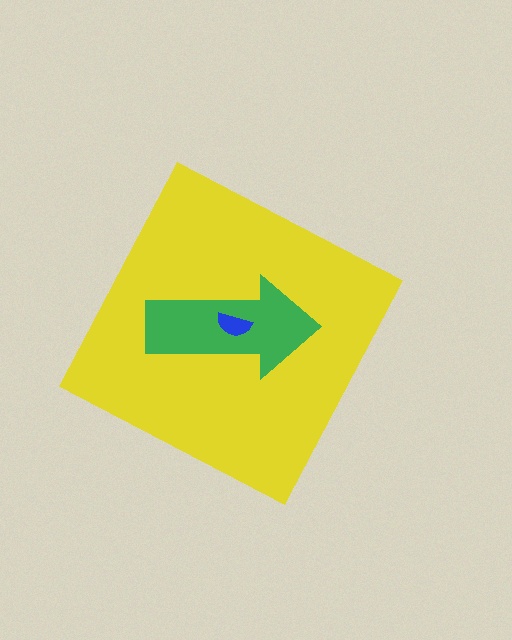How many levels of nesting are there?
3.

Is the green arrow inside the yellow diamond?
Yes.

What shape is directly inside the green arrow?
The blue semicircle.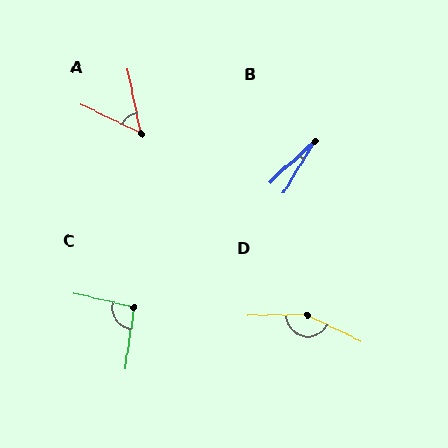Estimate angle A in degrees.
Approximately 54 degrees.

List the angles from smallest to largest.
B (17°), A (54°), C (95°), D (153°).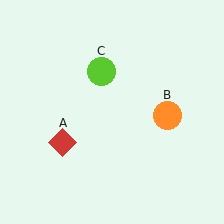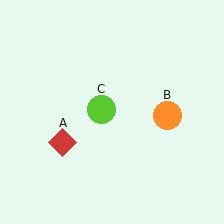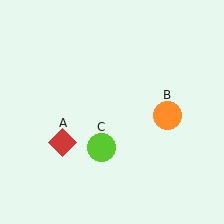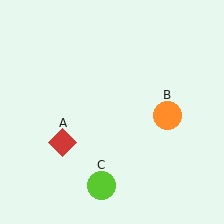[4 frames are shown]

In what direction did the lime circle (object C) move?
The lime circle (object C) moved down.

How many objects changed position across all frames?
1 object changed position: lime circle (object C).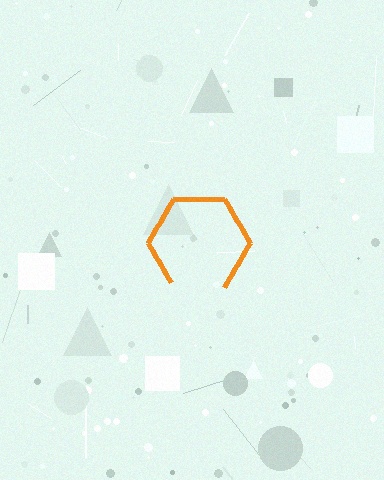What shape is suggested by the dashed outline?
The dashed outline suggests a hexagon.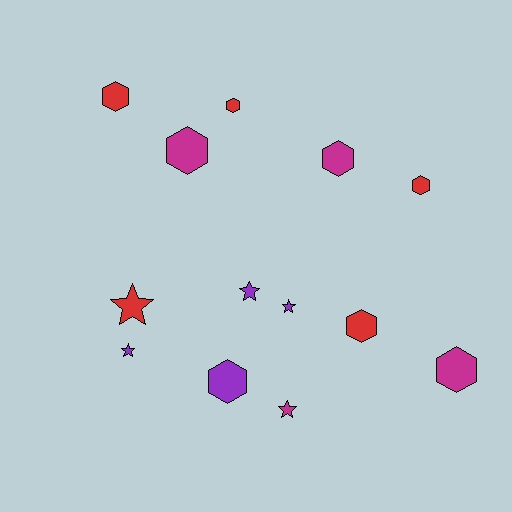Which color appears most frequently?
Red, with 5 objects.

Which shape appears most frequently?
Hexagon, with 8 objects.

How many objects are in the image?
There are 13 objects.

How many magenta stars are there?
There is 1 magenta star.